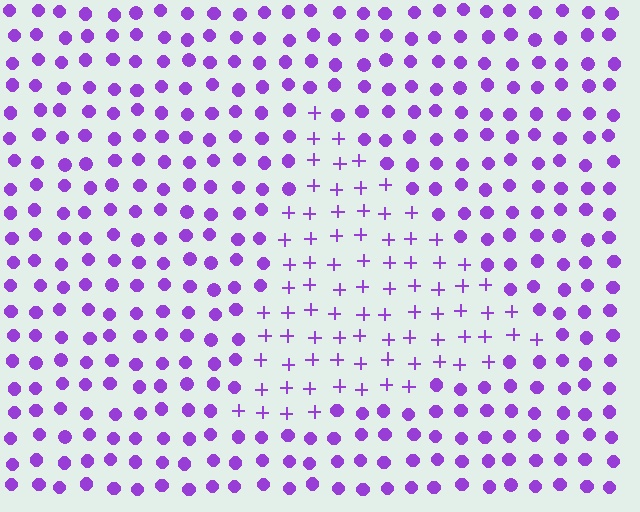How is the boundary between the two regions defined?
The boundary is defined by a change in element shape: plus signs inside vs. circles outside. All elements share the same color and spacing.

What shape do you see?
I see a triangle.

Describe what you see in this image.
The image is filled with small purple elements arranged in a uniform grid. A triangle-shaped region contains plus signs, while the surrounding area contains circles. The boundary is defined purely by the change in element shape.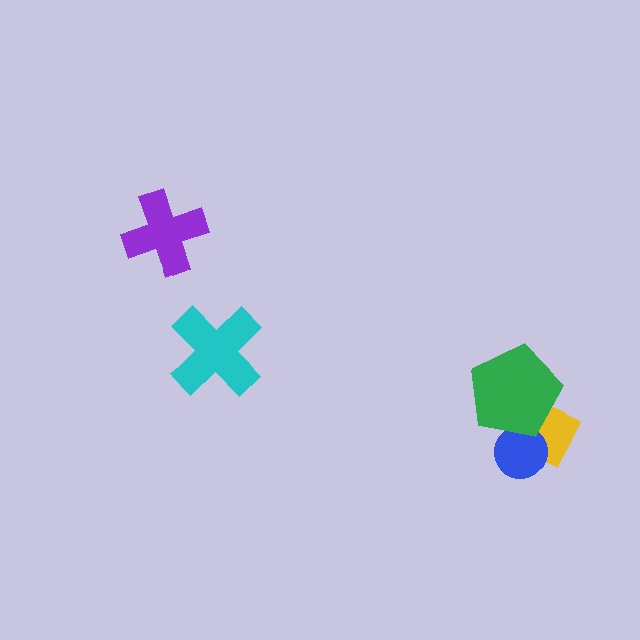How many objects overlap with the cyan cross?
0 objects overlap with the cyan cross.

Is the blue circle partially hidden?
Yes, it is partially covered by another shape.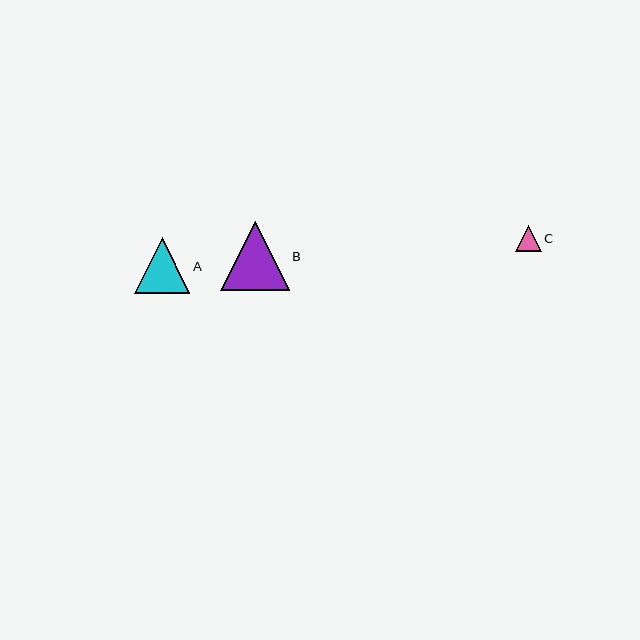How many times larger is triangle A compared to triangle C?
Triangle A is approximately 2.2 times the size of triangle C.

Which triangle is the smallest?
Triangle C is the smallest with a size of approximately 26 pixels.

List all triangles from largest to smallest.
From largest to smallest: B, A, C.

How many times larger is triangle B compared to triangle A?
Triangle B is approximately 1.2 times the size of triangle A.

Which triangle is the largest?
Triangle B is the largest with a size of approximately 68 pixels.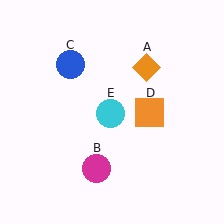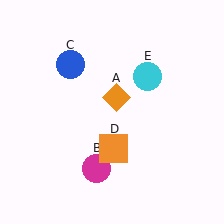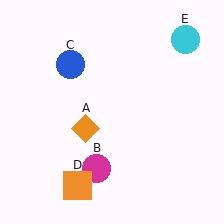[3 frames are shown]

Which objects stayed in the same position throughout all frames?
Magenta circle (object B) and blue circle (object C) remained stationary.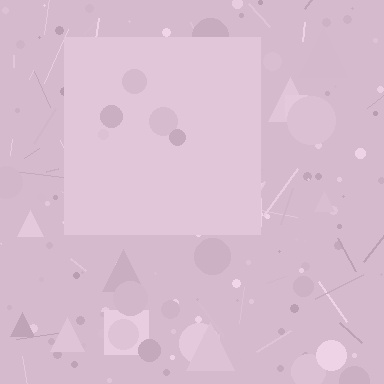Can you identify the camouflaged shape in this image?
The camouflaged shape is a square.